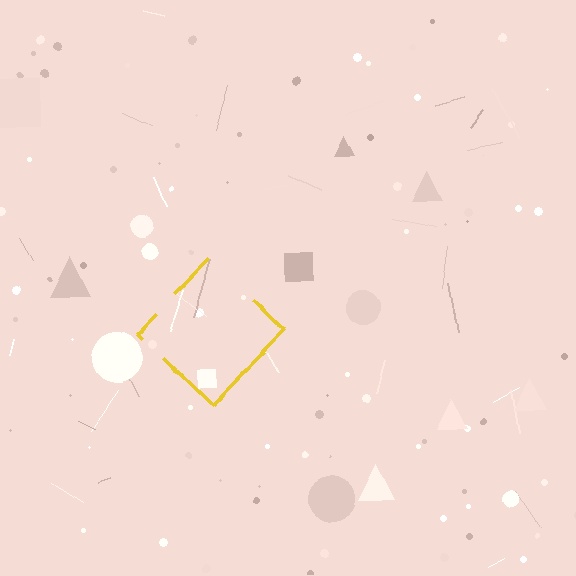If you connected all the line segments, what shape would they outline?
They would outline a diamond.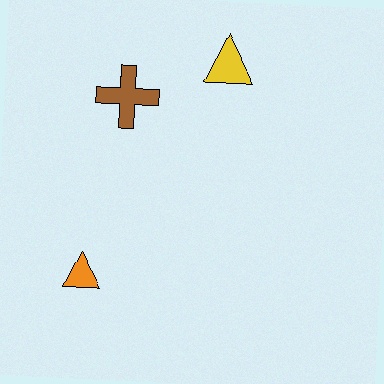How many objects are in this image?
There are 3 objects.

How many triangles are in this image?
There are 2 triangles.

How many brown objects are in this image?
There is 1 brown object.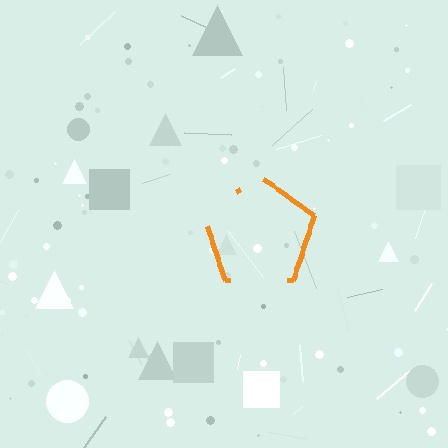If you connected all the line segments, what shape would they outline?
They would outline a pentagon.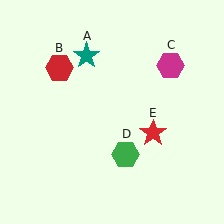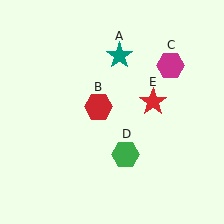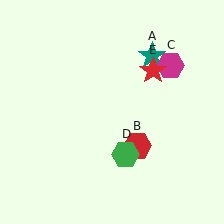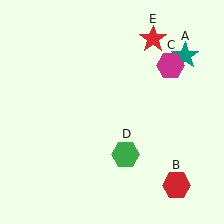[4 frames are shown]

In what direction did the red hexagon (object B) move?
The red hexagon (object B) moved down and to the right.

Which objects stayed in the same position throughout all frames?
Magenta hexagon (object C) and green hexagon (object D) remained stationary.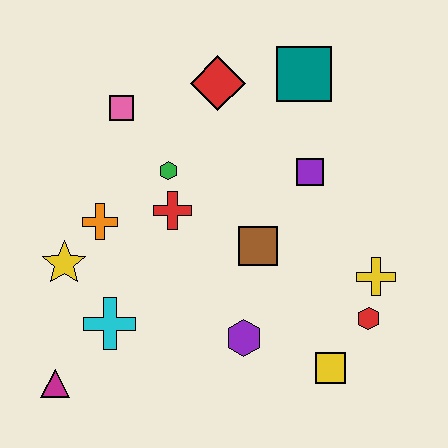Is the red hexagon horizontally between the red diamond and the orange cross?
No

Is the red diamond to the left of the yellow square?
Yes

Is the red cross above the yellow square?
Yes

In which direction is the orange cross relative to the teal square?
The orange cross is to the left of the teal square.